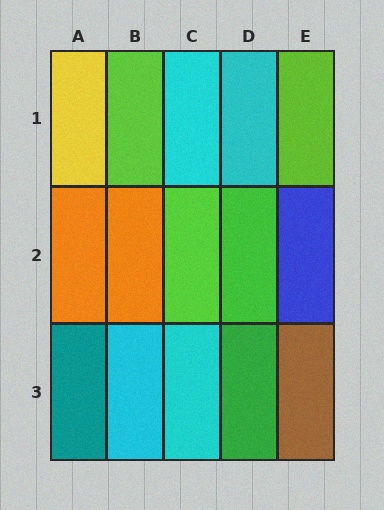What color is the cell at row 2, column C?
Lime.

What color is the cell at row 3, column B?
Cyan.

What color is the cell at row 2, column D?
Green.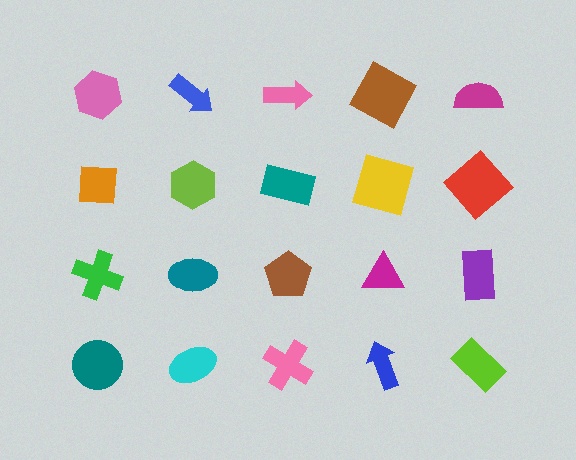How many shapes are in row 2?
5 shapes.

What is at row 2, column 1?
An orange square.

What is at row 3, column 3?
A brown pentagon.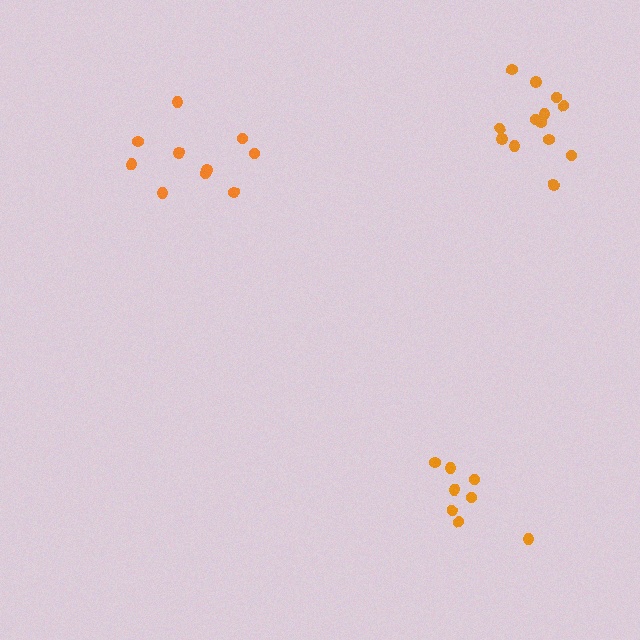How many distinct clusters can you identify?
There are 3 distinct clusters.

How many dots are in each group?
Group 1: 13 dots, Group 2: 10 dots, Group 3: 8 dots (31 total).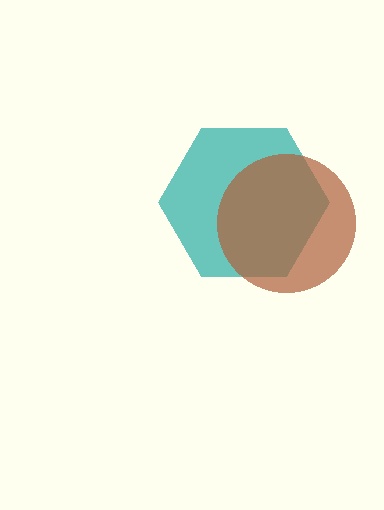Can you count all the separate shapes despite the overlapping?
Yes, there are 2 separate shapes.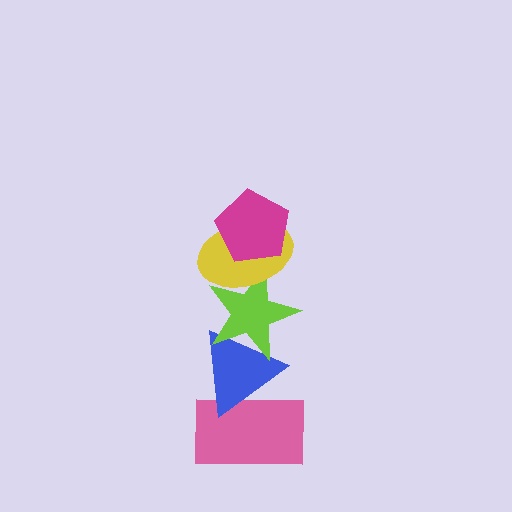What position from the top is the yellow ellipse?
The yellow ellipse is 2nd from the top.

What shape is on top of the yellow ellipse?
The magenta pentagon is on top of the yellow ellipse.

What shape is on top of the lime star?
The yellow ellipse is on top of the lime star.